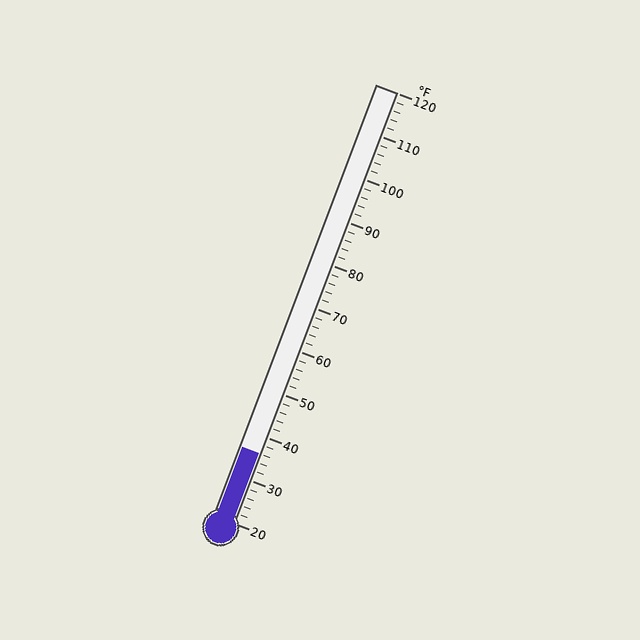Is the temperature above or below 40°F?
The temperature is below 40°F.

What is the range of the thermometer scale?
The thermometer scale ranges from 20°F to 120°F.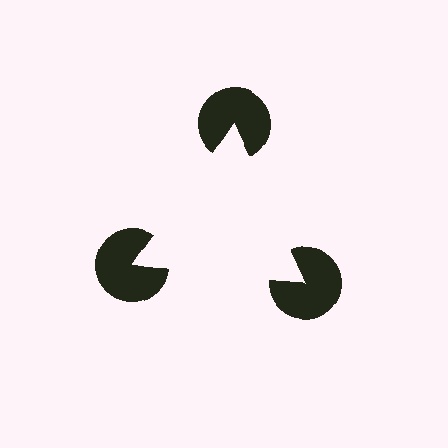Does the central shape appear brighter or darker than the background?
It typically appears slightly brighter than the background, even though no actual brightness change is drawn.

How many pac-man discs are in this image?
There are 3 — one at each vertex of the illusory triangle.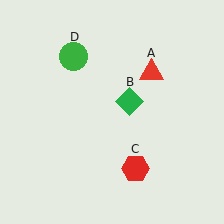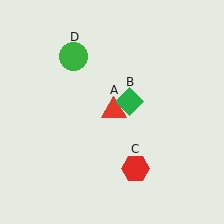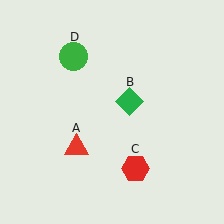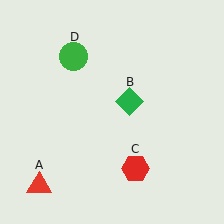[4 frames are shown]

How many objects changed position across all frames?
1 object changed position: red triangle (object A).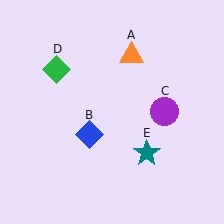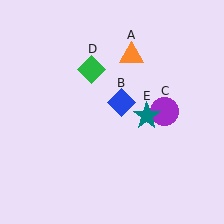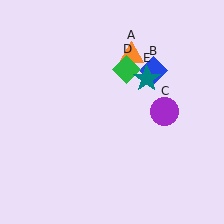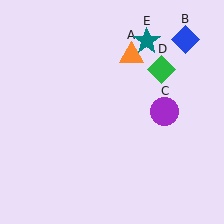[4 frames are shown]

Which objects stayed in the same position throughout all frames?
Orange triangle (object A) and purple circle (object C) remained stationary.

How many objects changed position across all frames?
3 objects changed position: blue diamond (object B), green diamond (object D), teal star (object E).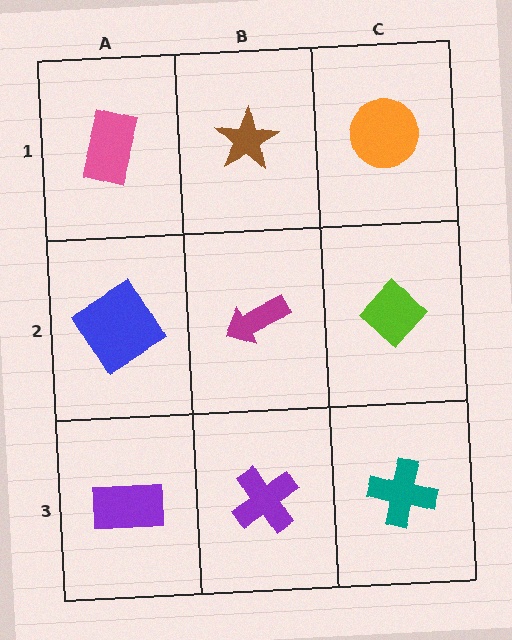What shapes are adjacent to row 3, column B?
A magenta arrow (row 2, column B), a purple rectangle (row 3, column A), a teal cross (row 3, column C).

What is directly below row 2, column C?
A teal cross.